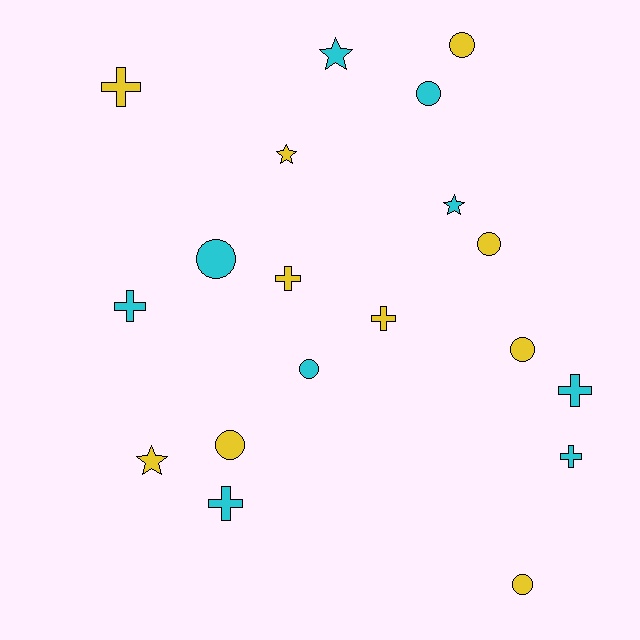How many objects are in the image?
There are 19 objects.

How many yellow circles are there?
There are 5 yellow circles.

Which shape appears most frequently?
Circle, with 8 objects.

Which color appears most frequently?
Yellow, with 10 objects.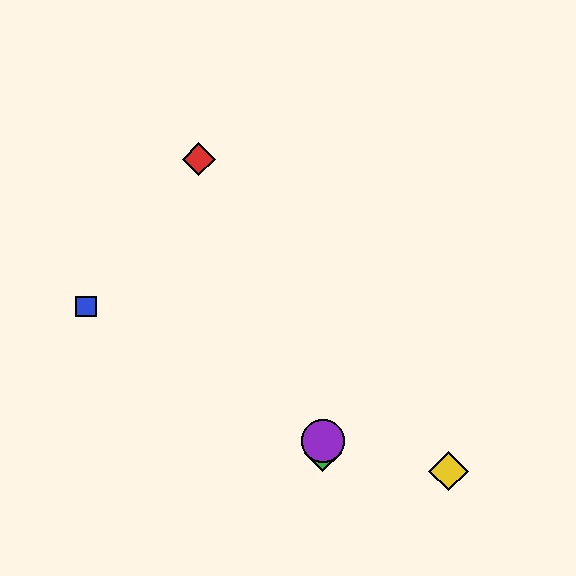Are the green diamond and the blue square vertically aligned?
No, the green diamond is at x≈323 and the blue square is at x≈86.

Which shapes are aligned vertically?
The green diamond, the purple circle are aligned vertically.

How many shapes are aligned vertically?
2 shapes (the green diamond, the purple circle) are aligned vertically.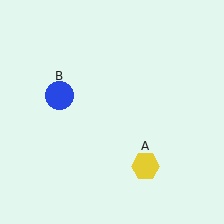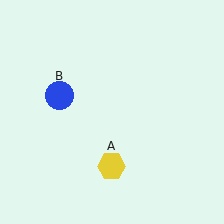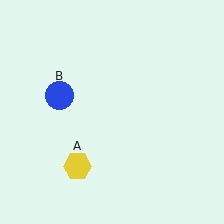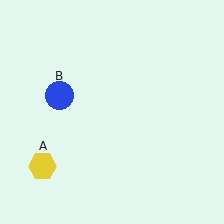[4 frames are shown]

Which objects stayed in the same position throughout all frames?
Blue circle (object B) remained stationary.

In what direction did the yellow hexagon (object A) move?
The yellow hexagon (object A) moved left.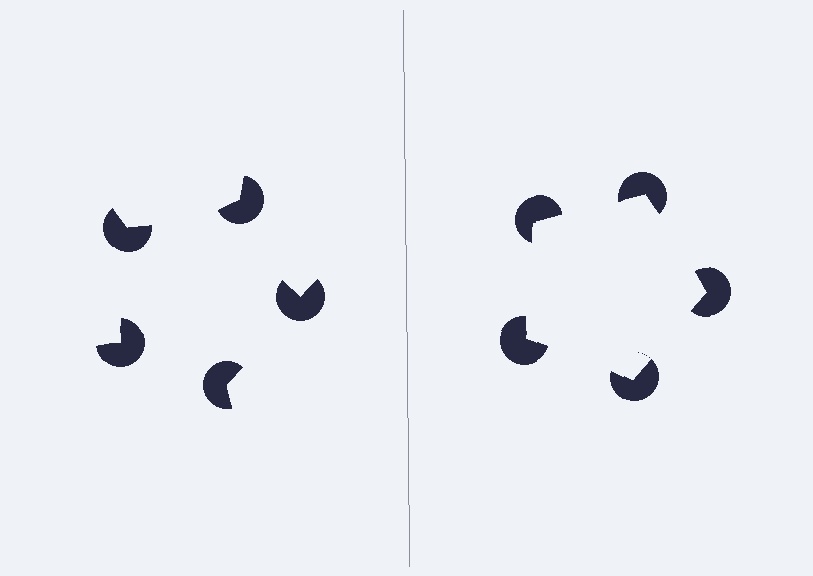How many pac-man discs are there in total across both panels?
10 — 5 on each side.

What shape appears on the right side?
An illusory pentagon.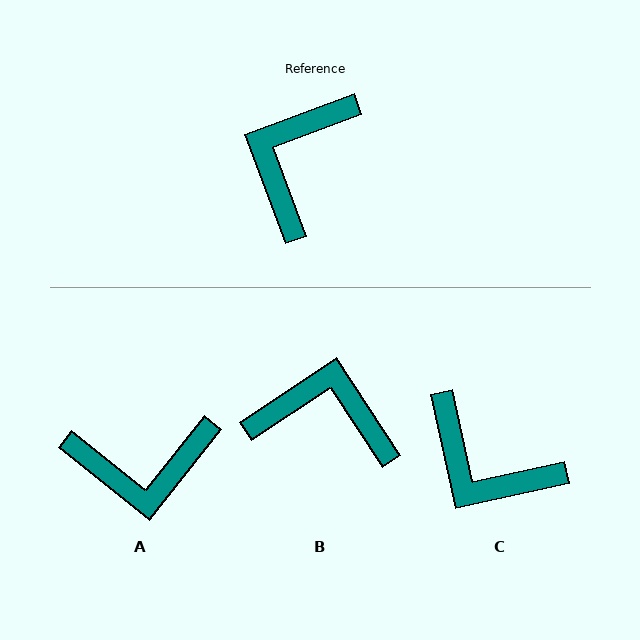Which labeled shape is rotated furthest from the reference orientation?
A, about 121 degrees away.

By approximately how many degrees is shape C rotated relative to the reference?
Approximately 82 degrees counter-clockwise.